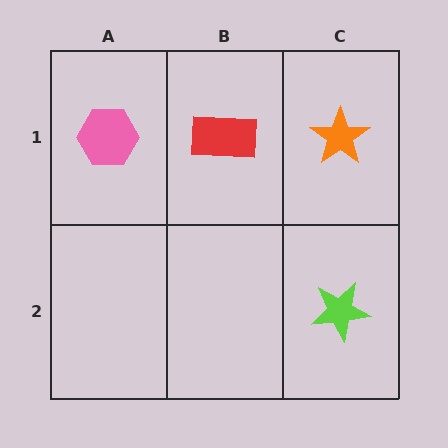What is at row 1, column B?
A red rectangle.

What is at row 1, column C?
An orange star.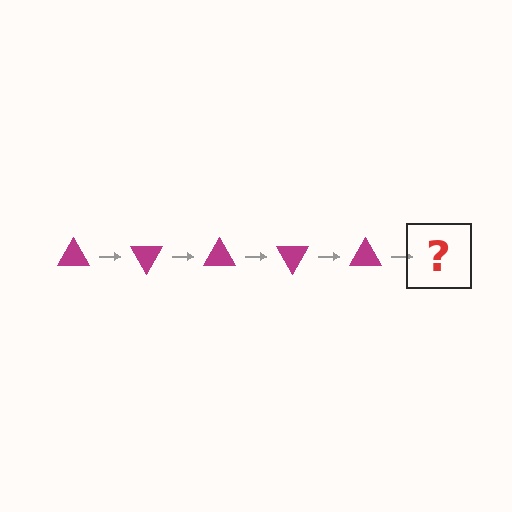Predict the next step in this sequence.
The next step is a magenta triangle rotated 300 degrees.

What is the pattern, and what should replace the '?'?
The pattern is that the triangle rotates 60 degrees each step. The '?' should be a magenta triangle rotated 300 degrees.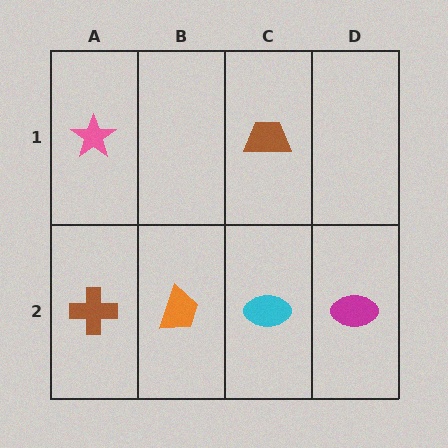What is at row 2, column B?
An orange trapezoid.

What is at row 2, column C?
A cyan ellipse.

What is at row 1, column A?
A pink star.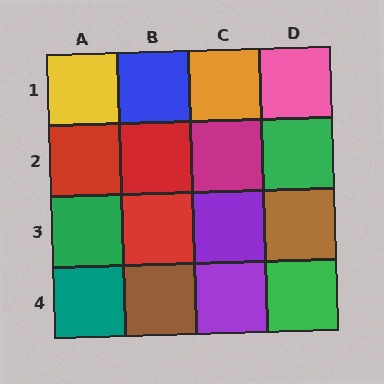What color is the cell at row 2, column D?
Green.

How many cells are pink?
1 cell is pink.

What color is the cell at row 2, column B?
Red.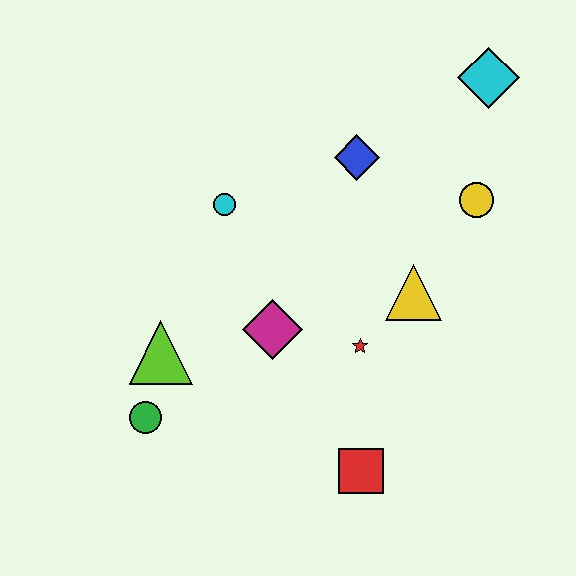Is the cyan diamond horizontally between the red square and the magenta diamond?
No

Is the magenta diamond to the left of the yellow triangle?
Yes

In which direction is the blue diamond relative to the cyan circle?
The blue diamond is to the right of the cyan circle.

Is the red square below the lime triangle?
Yes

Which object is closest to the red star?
The yellow triangle is closest to the red star.